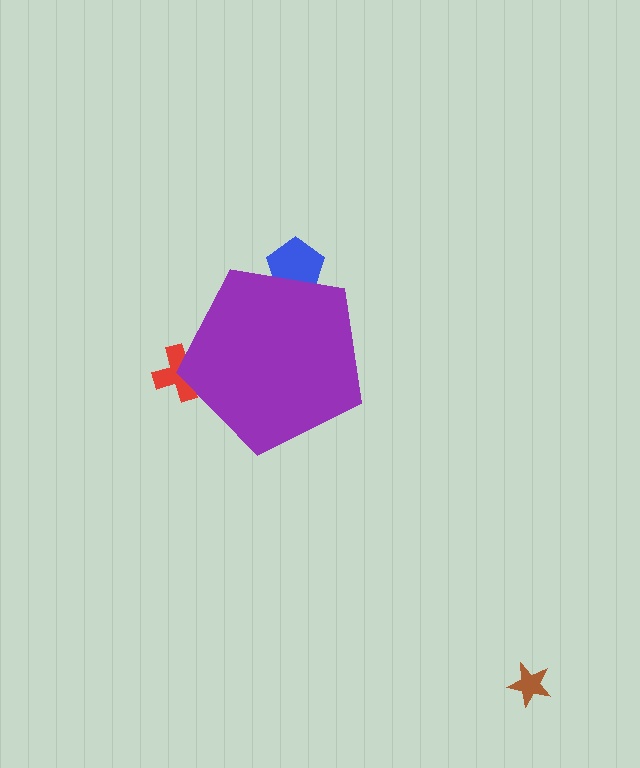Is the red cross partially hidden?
Yes, the red cross is partially hidden behind the purple pentagon.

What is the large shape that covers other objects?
A purple pentagon.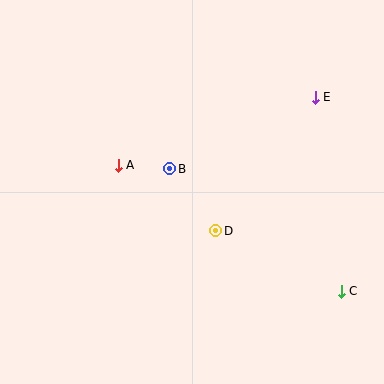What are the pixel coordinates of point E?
Point E is at (315, 97).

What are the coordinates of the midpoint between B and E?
The midpoint between B and E is at (242, 133).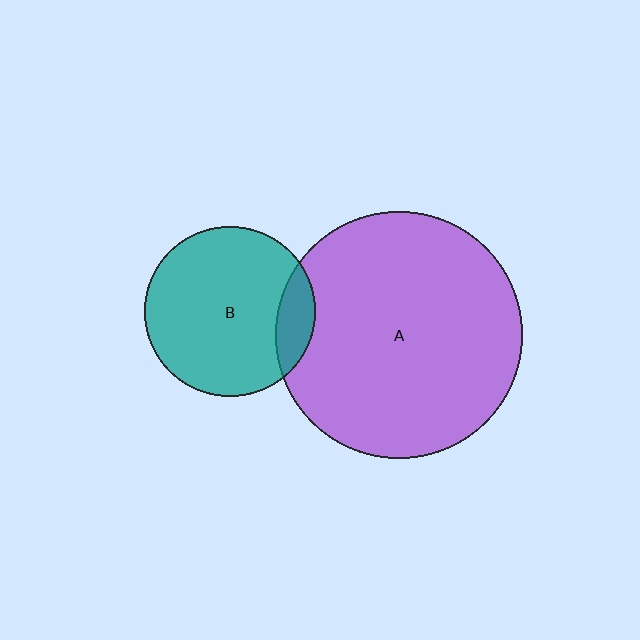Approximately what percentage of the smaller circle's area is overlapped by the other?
Approximately 15%.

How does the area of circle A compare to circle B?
Approximately 2.1 times.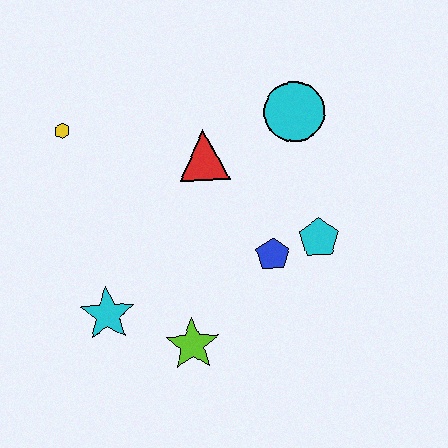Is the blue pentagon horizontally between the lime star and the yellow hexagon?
No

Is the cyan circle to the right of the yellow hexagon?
Yes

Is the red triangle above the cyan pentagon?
Yes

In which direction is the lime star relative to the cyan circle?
The lime star is below the cyan circle.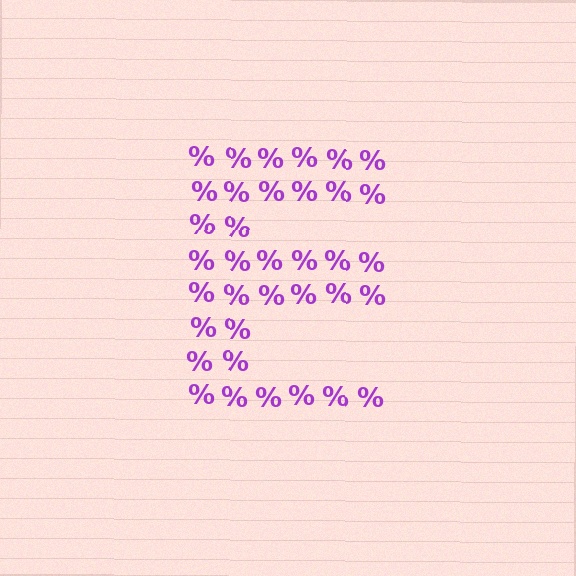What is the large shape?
The large shape is the letter E.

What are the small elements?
The small elements are percent signs.